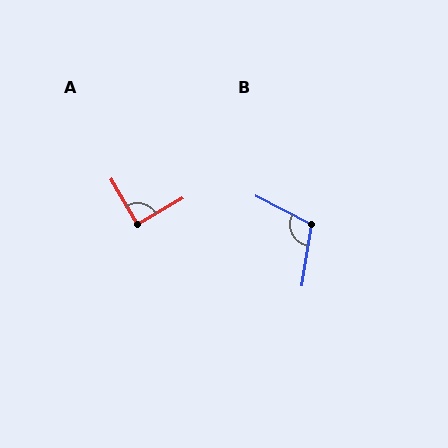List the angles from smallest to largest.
A (90°), B (108°).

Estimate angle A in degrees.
Approximately 90 degrees.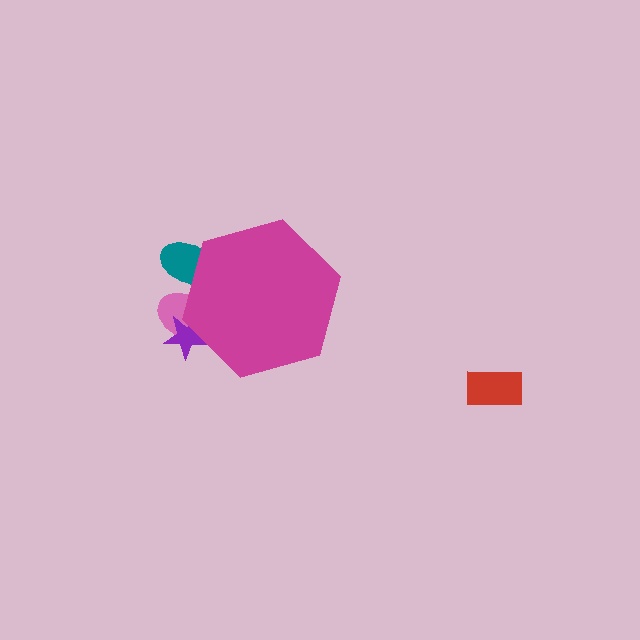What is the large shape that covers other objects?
A magenta hexagon.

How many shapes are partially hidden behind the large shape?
3 shapes are partially hidden.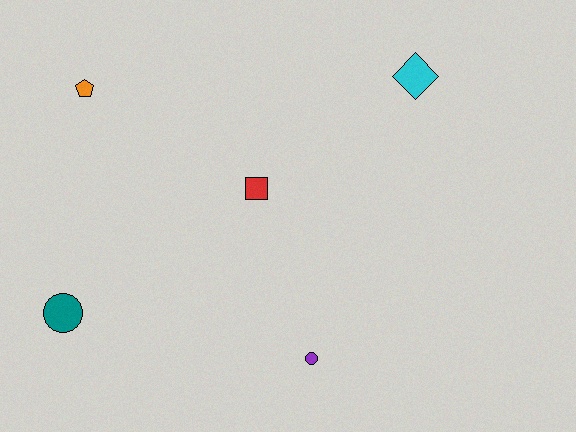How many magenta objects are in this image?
There are no magenta objects.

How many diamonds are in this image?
There is 1 diamond.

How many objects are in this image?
There are 5 objects.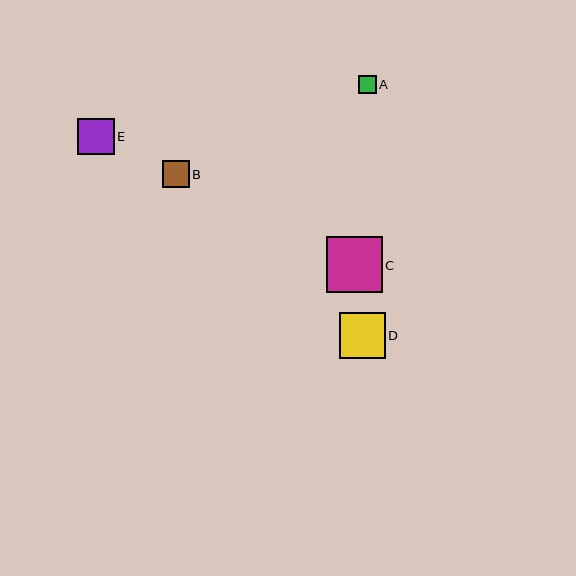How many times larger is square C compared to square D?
Square C is approximately 1.2 times the size of square D.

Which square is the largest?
Square C is the largest with a size of approximately 56 pixels.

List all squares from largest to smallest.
From largest to smallest: C, D, E, B, A.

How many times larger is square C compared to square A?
Square C is approximately 3.1 times the size of square A.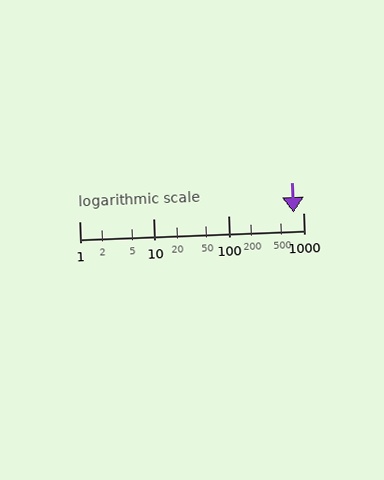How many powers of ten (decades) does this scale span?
The scale spans 3 decades, from 1 to 1000.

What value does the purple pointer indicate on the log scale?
The pointer indicates approximately 740.